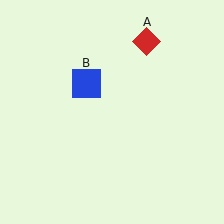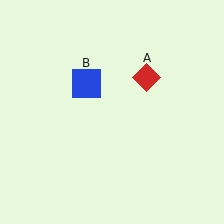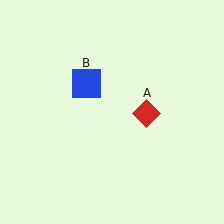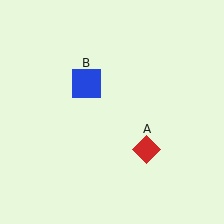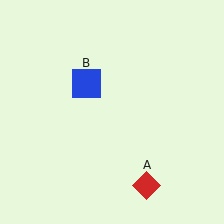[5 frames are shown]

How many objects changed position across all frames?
1 object changed position: red diamond (object A).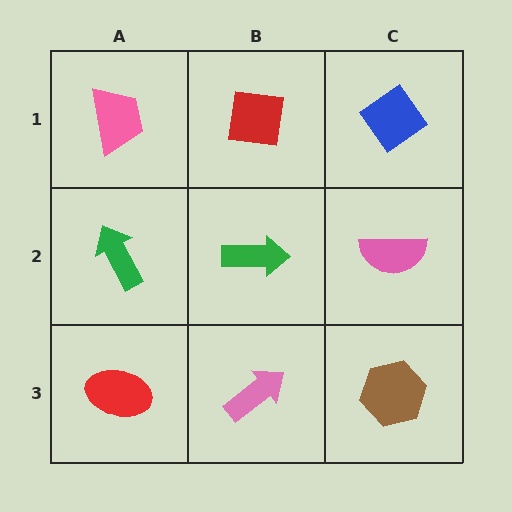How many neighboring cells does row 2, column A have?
3.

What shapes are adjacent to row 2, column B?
A red square (row 1, column B), a pink arrow (row 3, column B), a green arrow (row 2, column A), a pink semicircle (row 2, column C).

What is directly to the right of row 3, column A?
A pink arrow.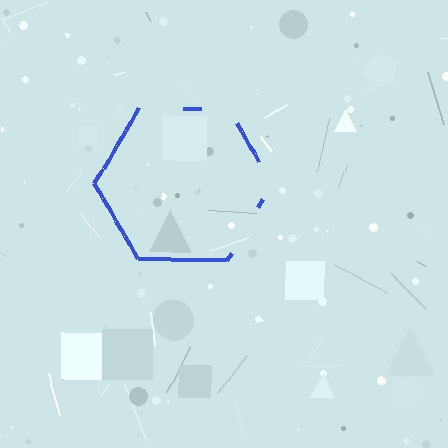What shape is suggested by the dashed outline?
The dashed outline suggests a hexagon.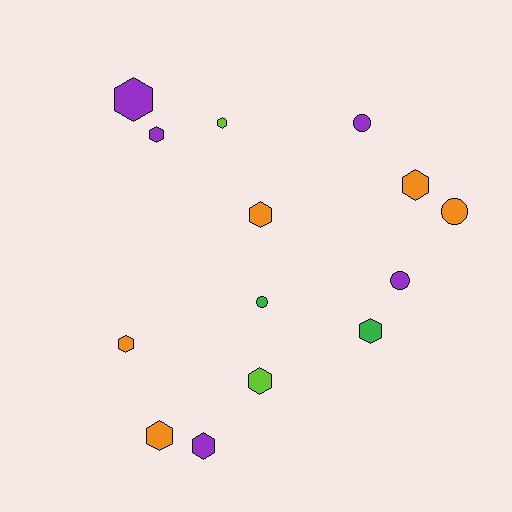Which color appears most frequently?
Orange, with 5 objects.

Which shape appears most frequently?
Hexagon, with 10 objects.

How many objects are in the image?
There are 14 objects.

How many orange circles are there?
There is 1 orange circle.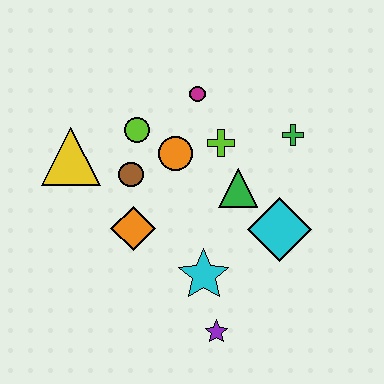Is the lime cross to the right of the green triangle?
No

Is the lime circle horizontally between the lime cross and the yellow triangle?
Yes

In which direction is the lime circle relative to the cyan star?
The lime circle is above the cyan star.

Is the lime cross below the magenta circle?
Yes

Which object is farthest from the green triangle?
The yellow triangle is farthest from the green triangle.